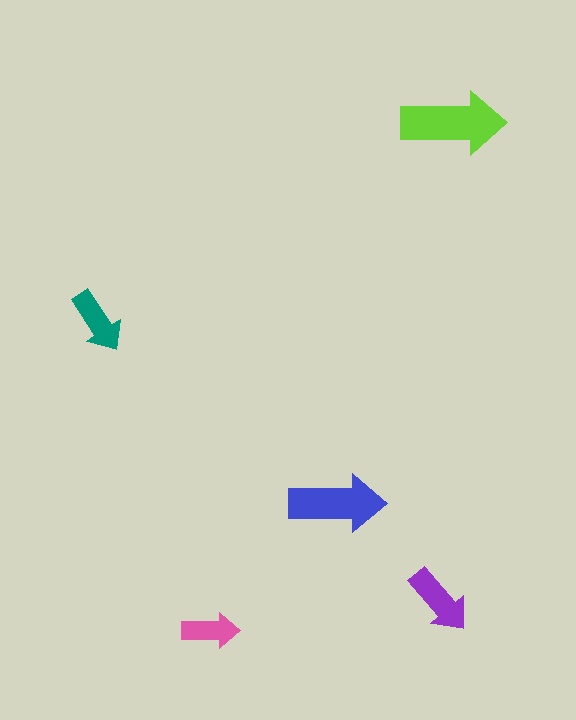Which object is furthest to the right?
The lime arrow is rightmost.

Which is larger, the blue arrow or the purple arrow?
The blue one.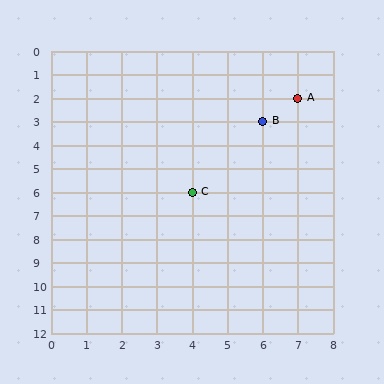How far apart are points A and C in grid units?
Points A and C are 3 columns and 4 rows apart (about 5.0 grid units diagonally).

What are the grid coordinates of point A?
Point A is at grid coordinates (7, 2).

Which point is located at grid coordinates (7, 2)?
Point A is at (7, 2).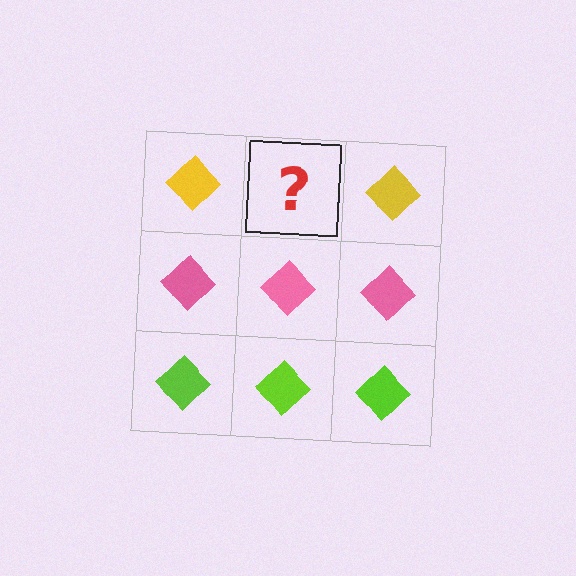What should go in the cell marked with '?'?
The missing cell should contain a yellow diamond.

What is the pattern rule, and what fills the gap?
The rule is that each row has a consistent color. The gap should be filled with a yellow diamond.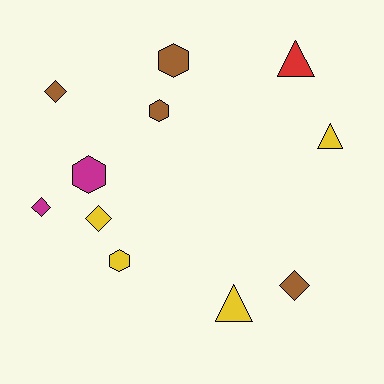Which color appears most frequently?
Brown, with 4 objects.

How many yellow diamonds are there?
There is 1 yellow diamond.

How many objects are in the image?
There are 11 objects.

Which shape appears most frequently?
Diamond, with 4 objects.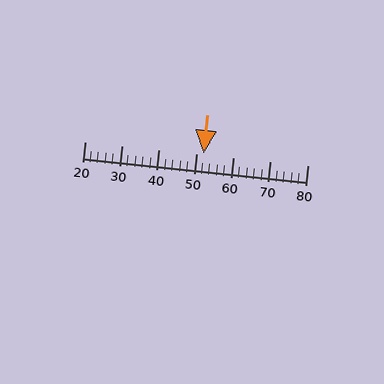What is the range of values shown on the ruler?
The ruler shows values from 20 to 80.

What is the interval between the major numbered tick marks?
The major tick marks are spaced 10 units apart.